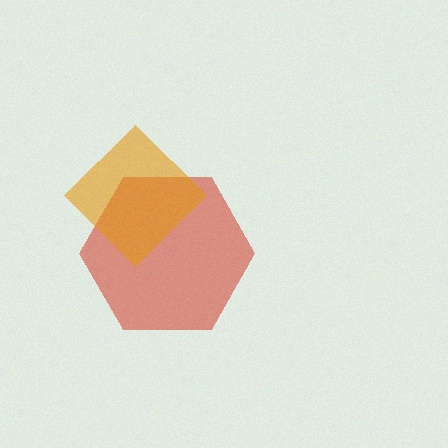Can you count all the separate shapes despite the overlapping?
Yes, there are 2 separate shapes.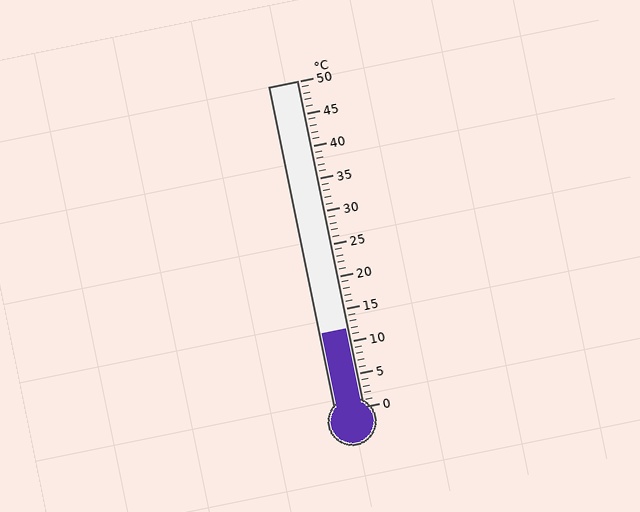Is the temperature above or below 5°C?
The temperature is above 5°C.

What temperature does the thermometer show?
The thermometer shows approximately 12°C.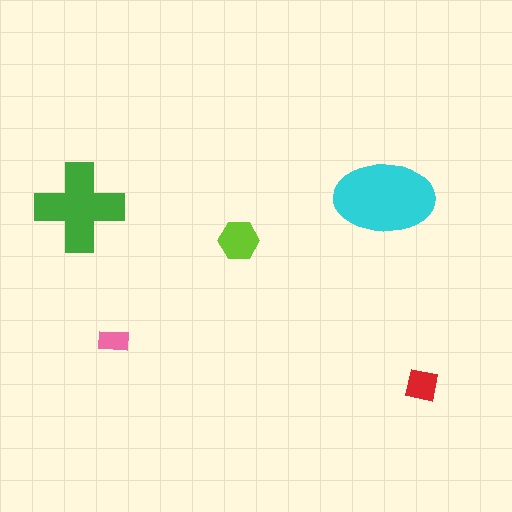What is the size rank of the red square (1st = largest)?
4th.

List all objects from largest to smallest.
The cyan ellipse, the green cross, the lime hexagon, the red square, the pink rectangle.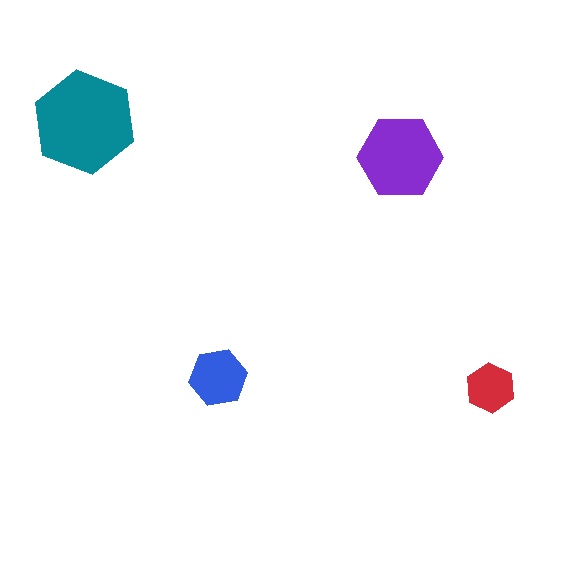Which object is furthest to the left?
The teal hexagon is leftmost.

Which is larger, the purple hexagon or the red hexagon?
The purple one.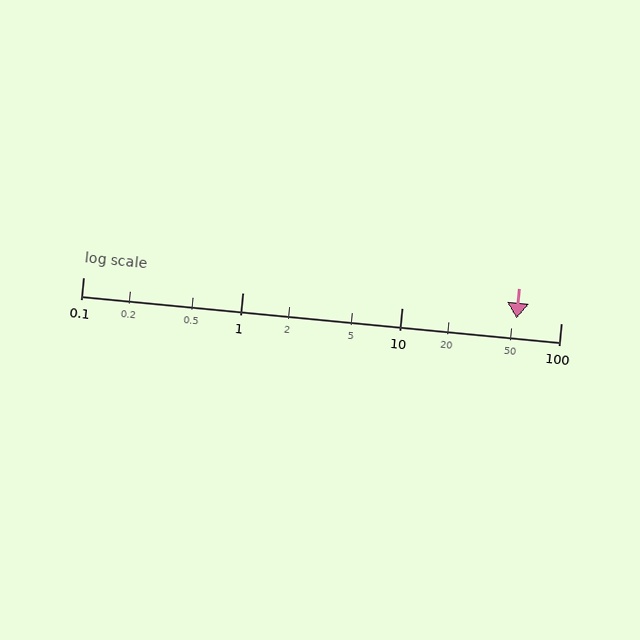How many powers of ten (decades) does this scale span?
The scale spans 3 decades, from 0.1 to 100.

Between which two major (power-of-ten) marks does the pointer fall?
The pointer is between 10 and 100.